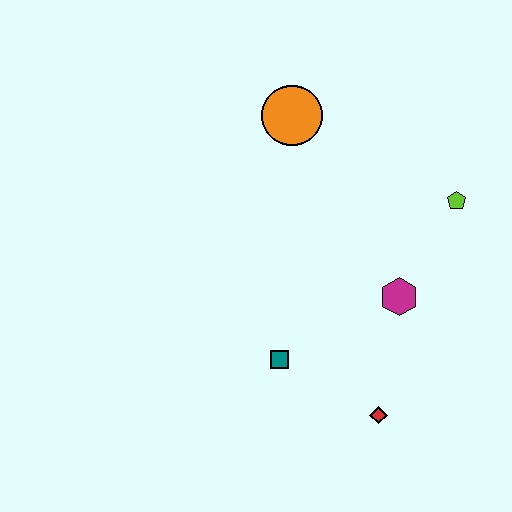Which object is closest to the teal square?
The red diamond is closest to the teal square.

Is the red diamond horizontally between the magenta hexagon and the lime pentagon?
No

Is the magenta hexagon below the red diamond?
No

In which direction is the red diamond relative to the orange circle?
The red diamond is below the orange circle.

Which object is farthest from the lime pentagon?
The teal square is farthest from the lime pentagon.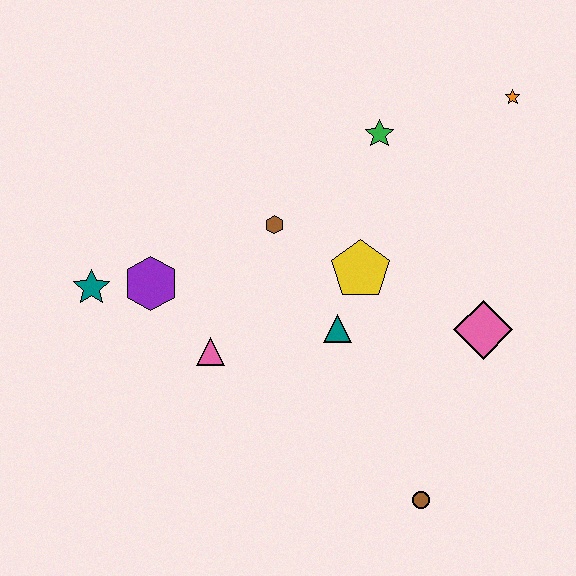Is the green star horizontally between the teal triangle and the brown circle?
Yes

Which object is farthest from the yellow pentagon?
The teal star is farthest from the yellow pentagon.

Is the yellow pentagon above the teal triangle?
Yes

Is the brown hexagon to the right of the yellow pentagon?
No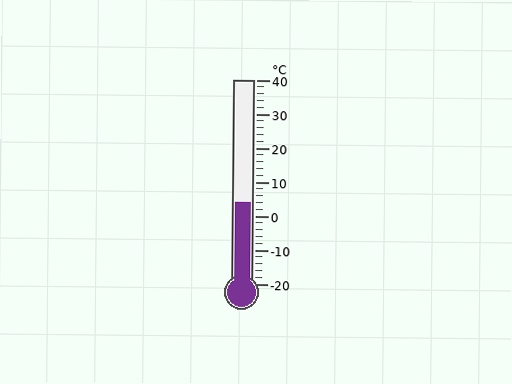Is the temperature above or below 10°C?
The temperature is below 10°C.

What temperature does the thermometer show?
The thermometer shows approximately 4°C.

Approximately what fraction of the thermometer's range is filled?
The thermometer is filled to approximately 40% of its range.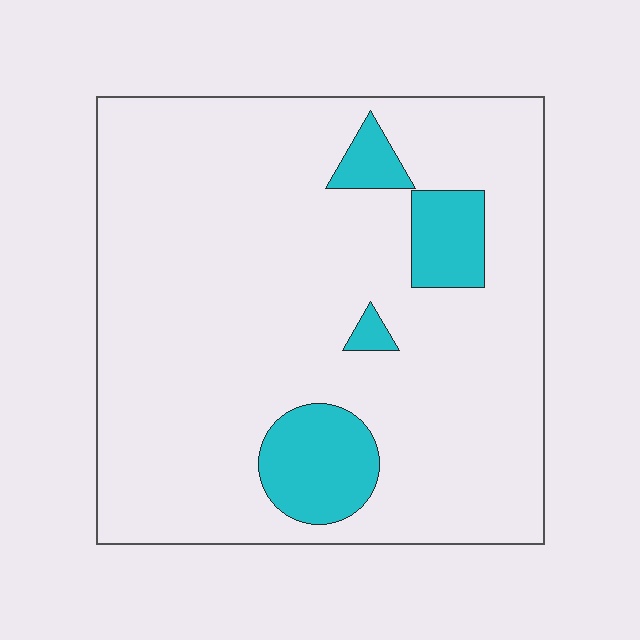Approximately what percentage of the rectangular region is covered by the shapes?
Approximately 10%.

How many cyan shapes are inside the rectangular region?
4.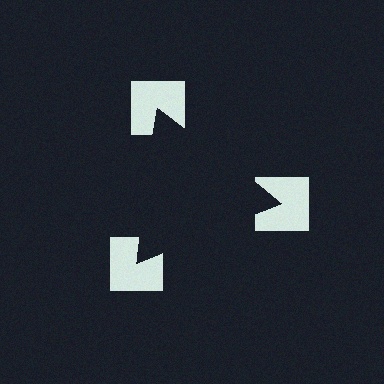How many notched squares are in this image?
There are 3 — one at each vertex of the illusory triangle.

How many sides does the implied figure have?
3 sides.